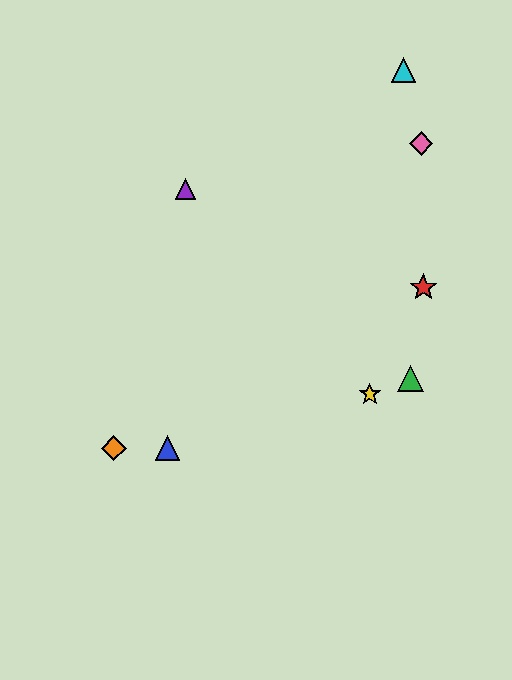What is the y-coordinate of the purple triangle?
The purple triangle is at y≈189.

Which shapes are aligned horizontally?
The blue triangle, the orange diamond are aligned horizontally.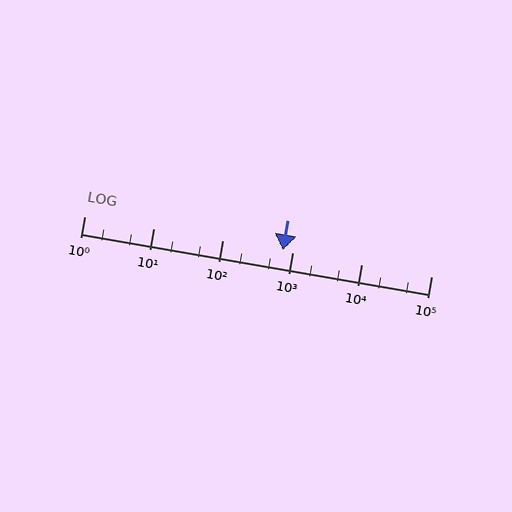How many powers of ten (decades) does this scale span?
The scale spans 5 decades, from 1 to 100000.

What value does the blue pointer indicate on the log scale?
The pointer indicates approximately 740.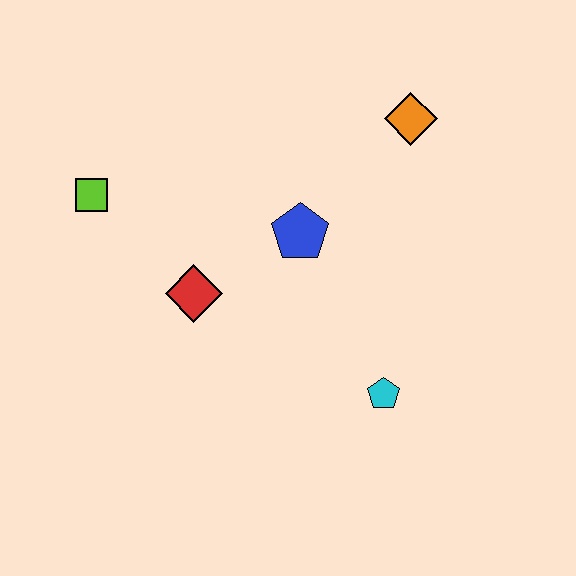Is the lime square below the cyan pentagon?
No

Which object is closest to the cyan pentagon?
The blue pentagon is closest to the cyan pentagon.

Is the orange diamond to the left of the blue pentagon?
No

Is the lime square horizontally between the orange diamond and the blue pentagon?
No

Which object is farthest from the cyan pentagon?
The lime square is farthest from the cyan pentagon.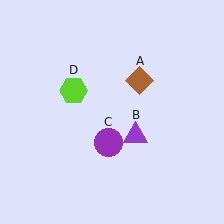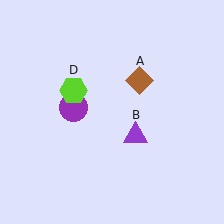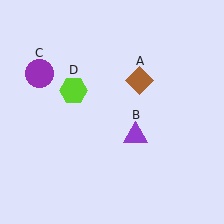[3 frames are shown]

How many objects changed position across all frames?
1 object changed position: purple circle (object C).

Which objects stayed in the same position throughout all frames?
Brown diamond (object A) and purple triangle (object B) and lime hexagon (object D) remained stationary.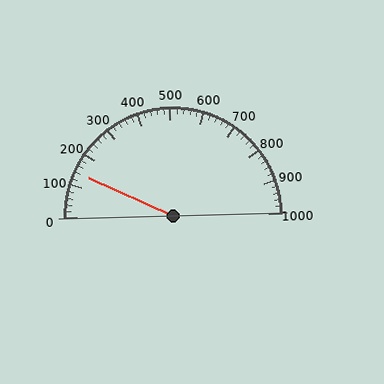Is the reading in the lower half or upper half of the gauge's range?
The reading is in the lower half of the range (0 to 1000).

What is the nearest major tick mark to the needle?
The nearest major tick mark is 100.